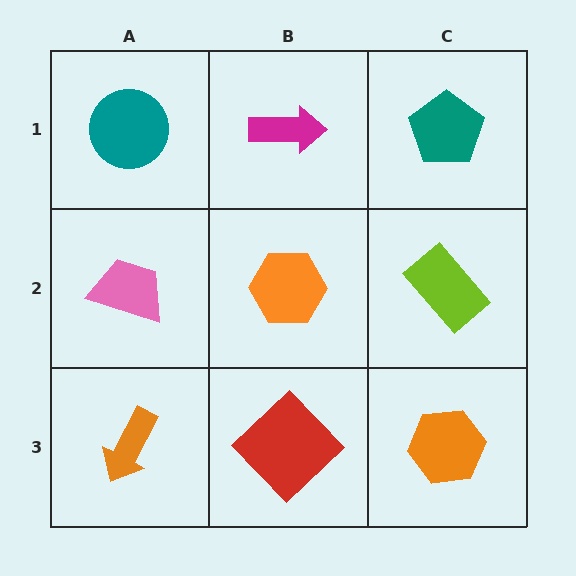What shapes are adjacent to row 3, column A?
A pink trapezoid (row 2, column A), a red diamond (row 3, column B).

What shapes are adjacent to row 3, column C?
A lime rectangle (row 2, column C), a red diamond (row 3, column B).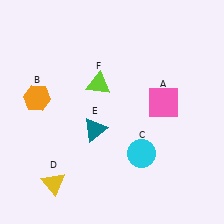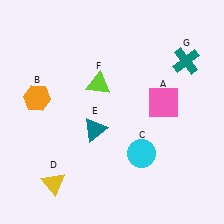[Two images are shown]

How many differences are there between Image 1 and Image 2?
There is 1 difference between the two images.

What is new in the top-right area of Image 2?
A teal cross (G) was added in the top-right area of Image 2.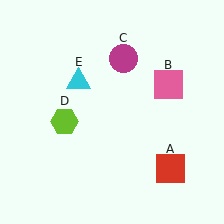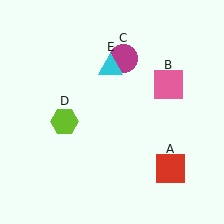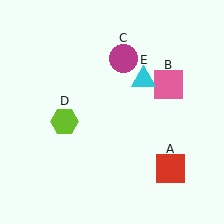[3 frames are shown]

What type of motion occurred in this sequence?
The cyan triangle (object E) rotated clockwise around the center of the scene.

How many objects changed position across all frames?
1 object changed position: cyan triangle (object E).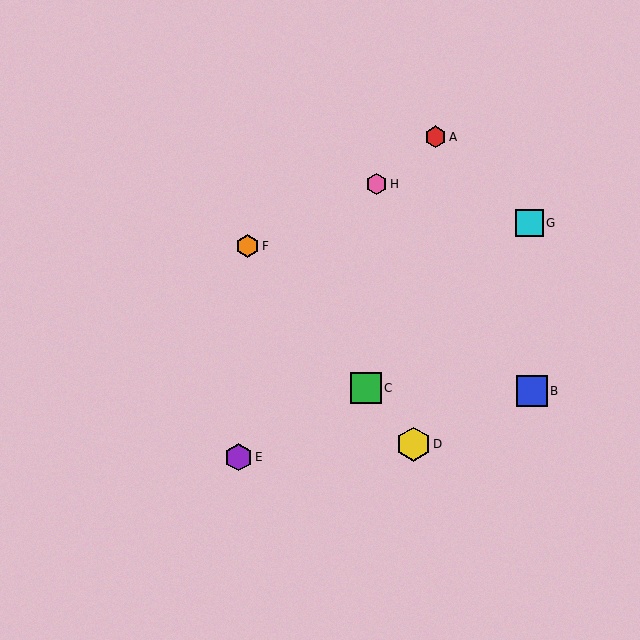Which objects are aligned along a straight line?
Objects C, D, F are aligned along a straight line.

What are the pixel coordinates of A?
Object A is at (436, 137).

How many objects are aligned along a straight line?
3 objects (C, D, F) are aligned along a straight line.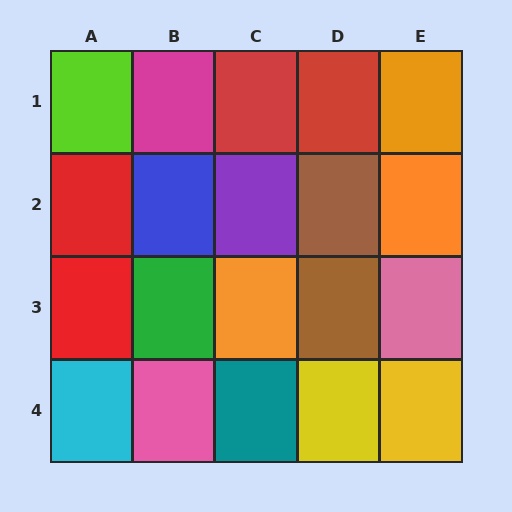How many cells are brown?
2 cells are brown.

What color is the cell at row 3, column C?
Orange.